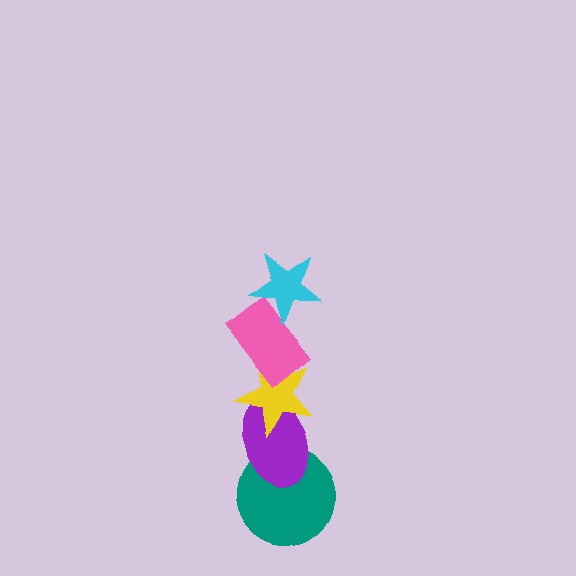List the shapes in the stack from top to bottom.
From top to bottom: the cyan star, the pink rectangle, the yellow star, the purple ellipse, the teal circle.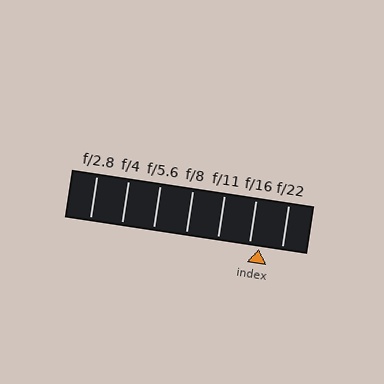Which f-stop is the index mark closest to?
The index mark is closest to f/16.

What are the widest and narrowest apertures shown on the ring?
The widest aperture shown is f/2.8 and the narrowest is f/22.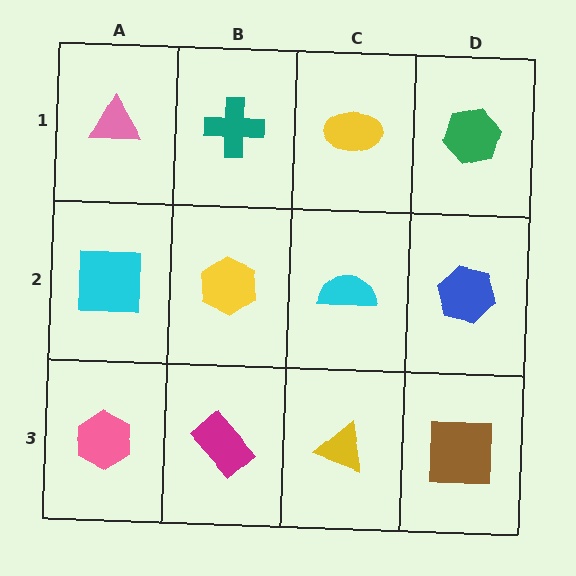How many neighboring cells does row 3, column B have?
3.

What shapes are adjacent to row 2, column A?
A pink triangle (row 1, column A), a pink hexagon (row 3, column A), a yellow hexagon (row 2, column B).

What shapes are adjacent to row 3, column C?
A cyan semicircle (row 2, column C), a magenta rectangle (row 3, column B), a brown square (row 3, column D).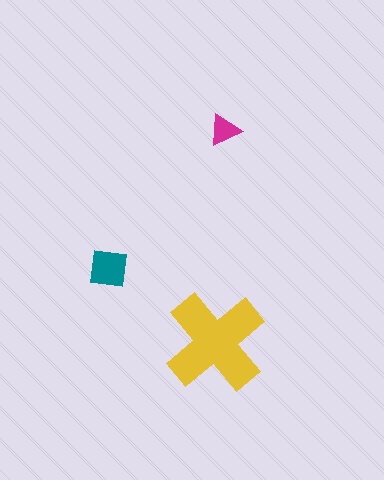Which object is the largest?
The yellow cross.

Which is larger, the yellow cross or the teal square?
The yellow cross.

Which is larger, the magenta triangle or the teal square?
The teal square.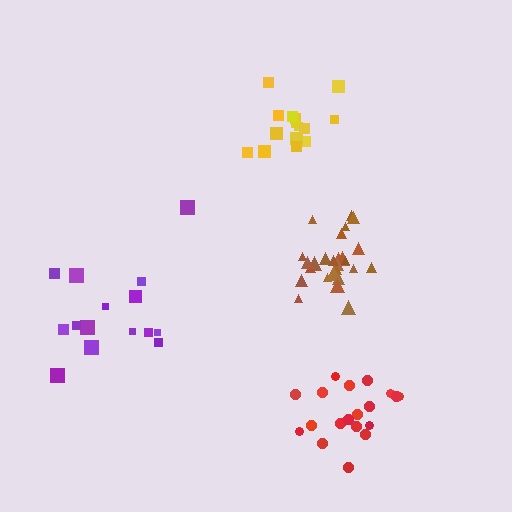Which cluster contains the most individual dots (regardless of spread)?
Brown (26).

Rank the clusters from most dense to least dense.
brown, red, yellow, purple.